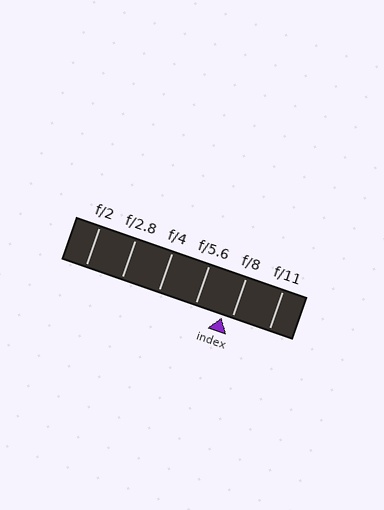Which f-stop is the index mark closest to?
The index mark is closest to f/8.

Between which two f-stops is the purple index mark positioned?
The index mark is between f/5.6 and f/8.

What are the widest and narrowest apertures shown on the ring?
The widest aperture shown is f/2 and the narrowest is f/11.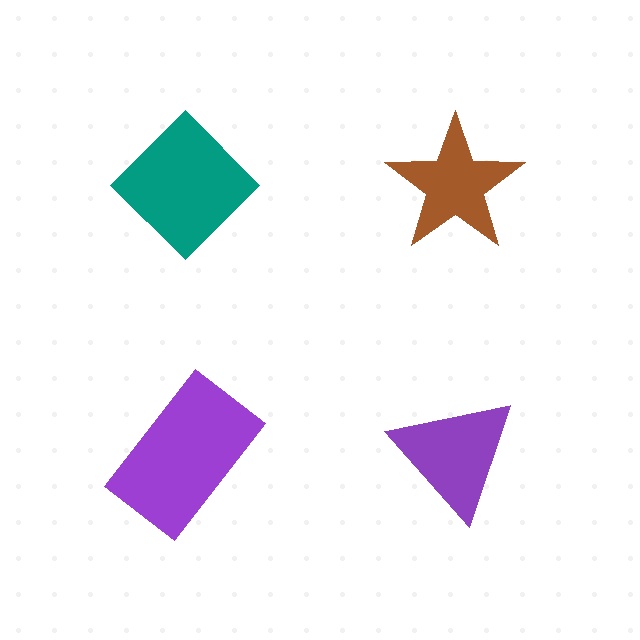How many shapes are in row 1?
2 shapes.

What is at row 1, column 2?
A brown star.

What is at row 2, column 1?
A purple rectangle.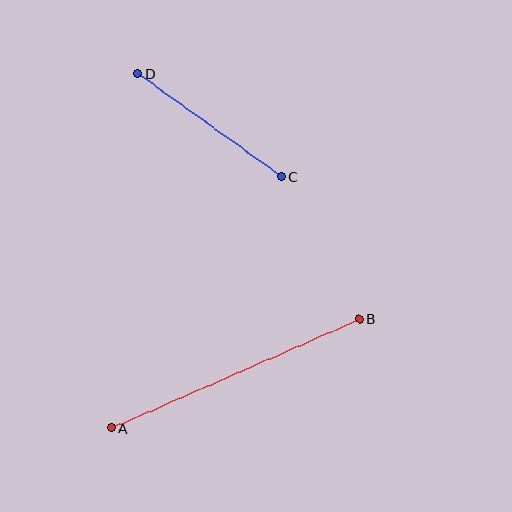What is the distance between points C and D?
The distance is approximately 176 pixels.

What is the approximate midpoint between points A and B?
The midpoint is at approximately (235, 373) pixels.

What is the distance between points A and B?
The distance is approximately 271 pixels.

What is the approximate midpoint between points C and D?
The midpoint is at approximately (209, 125) pixels.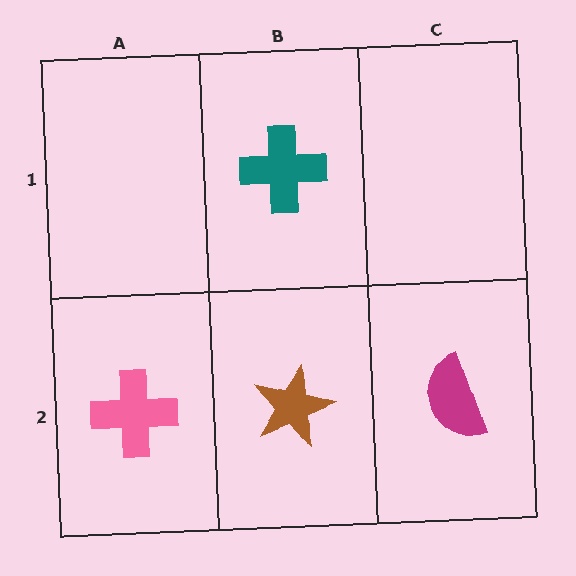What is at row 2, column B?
A brown star.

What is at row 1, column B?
A teal cross.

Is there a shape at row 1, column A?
No, that cell is empty.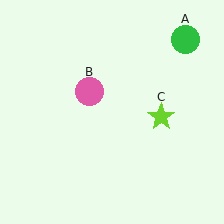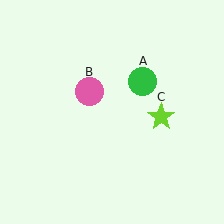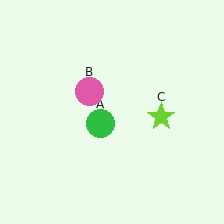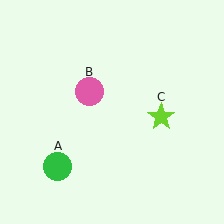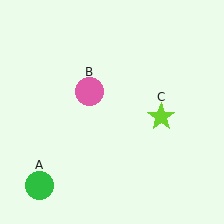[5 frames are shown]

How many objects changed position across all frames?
1 object changed position: green circle (object A).